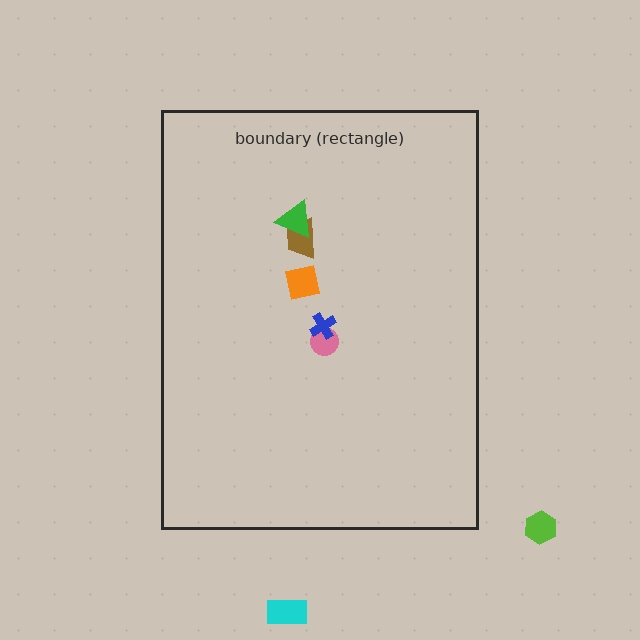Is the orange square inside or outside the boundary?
Inside.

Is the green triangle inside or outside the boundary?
Inside.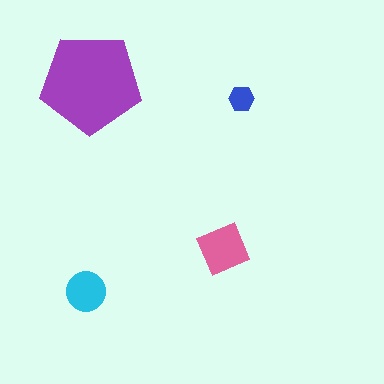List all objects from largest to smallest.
The purple pentagon, the pink diamond, the cyan circle, the blue hexagon.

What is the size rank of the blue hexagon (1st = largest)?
4th.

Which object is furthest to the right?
The blue hexagon is rightmost.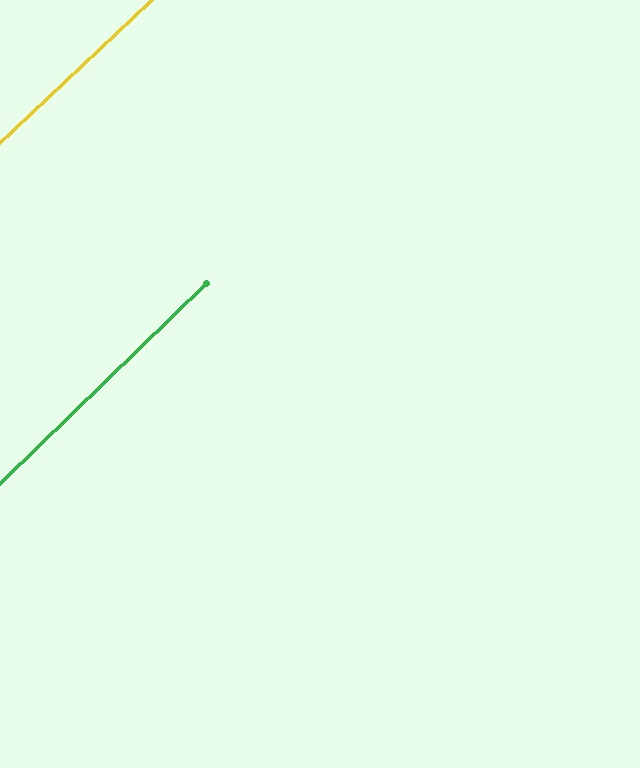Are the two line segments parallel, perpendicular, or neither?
Parallel — their directions differ by only 0.9°.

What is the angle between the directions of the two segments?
Approximately 1 degree.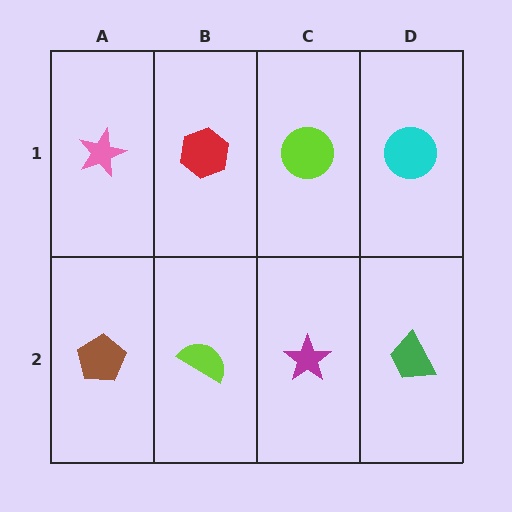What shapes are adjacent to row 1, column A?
A brown pentagon (row 2, column A), a red hexagon (row 1, column B).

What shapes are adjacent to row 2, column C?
A lime circle (row 1, column C), a lime semicircle (row 2, column B), a green trapezoid (row 2, column D).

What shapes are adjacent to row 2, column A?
A pink star (row 1, column A), a lime semicircle (row 2, column B).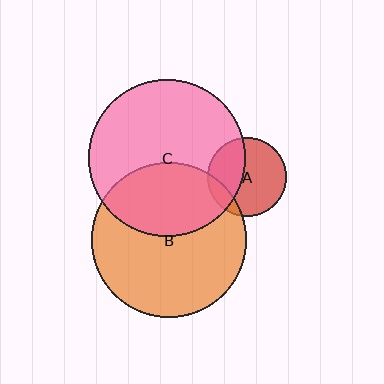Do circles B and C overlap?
Yes.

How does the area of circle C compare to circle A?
Approximately 4.0 times.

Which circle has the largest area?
Circle C (pink).